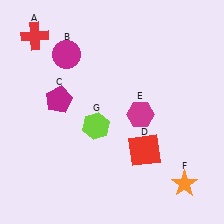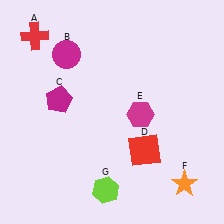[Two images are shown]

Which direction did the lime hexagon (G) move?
The lime hexagon (G) moved down.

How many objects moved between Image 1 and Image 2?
1 object moved between the two images.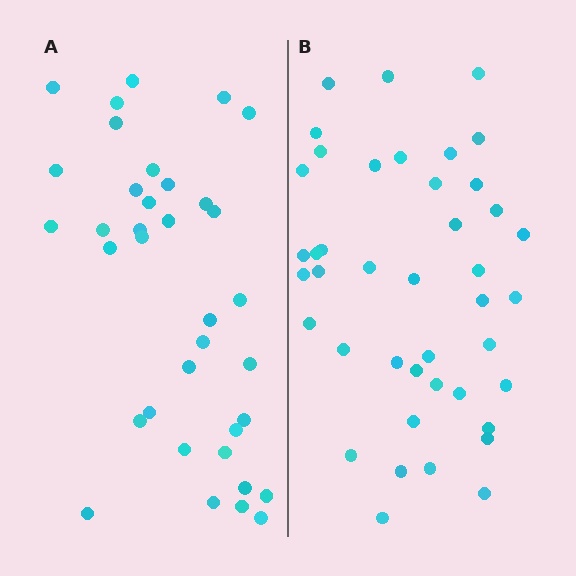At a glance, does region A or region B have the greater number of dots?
Region B (the right region) has more dots.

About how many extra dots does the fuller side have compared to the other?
Region B has about 6 more dots than region A.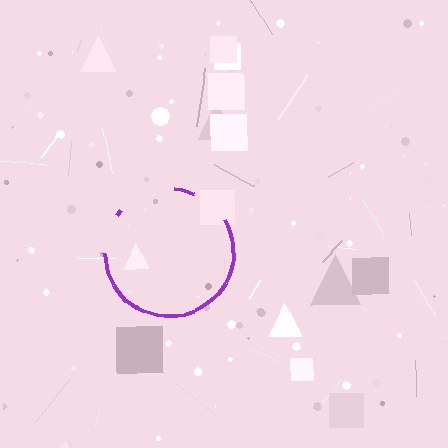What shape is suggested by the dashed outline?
The dashed outline suggests a circle.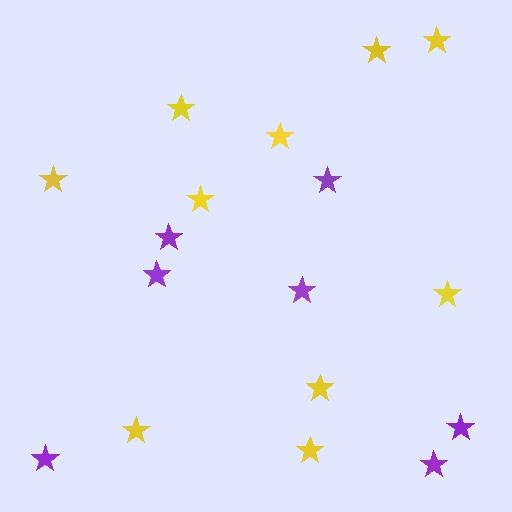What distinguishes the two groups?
There are 2 groups: one group of purple stars (7) and one group of yellow stars (10).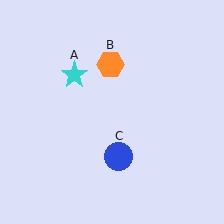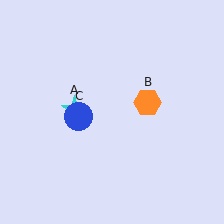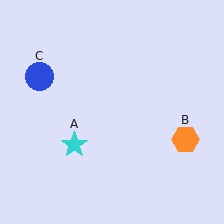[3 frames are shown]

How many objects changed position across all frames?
3 objects changed position: cyan star (object A), orange hexagon (object B), blue circle (object C).